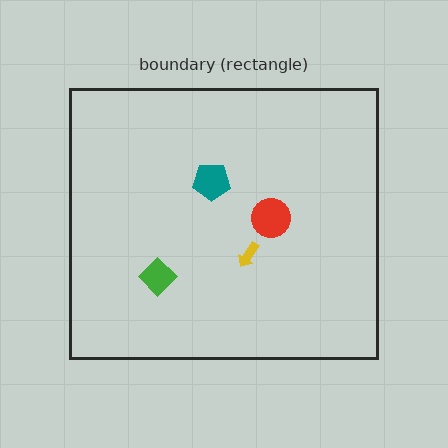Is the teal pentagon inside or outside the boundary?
Inside.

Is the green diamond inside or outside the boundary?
Inside.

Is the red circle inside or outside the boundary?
Inside.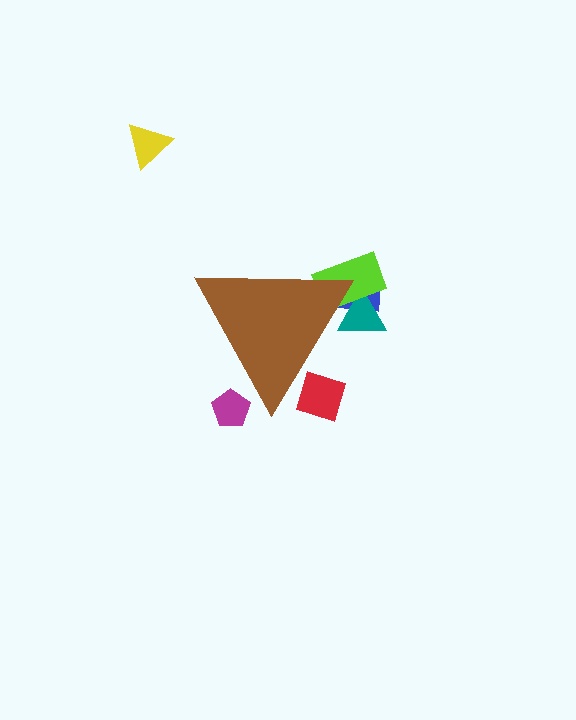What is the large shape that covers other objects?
A brown triangle.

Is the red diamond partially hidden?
Yes, the red diamond is partially hidden behind the brown triangle.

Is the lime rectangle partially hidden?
Yes, the lime rectangle is partially hidden behind the brown triangle.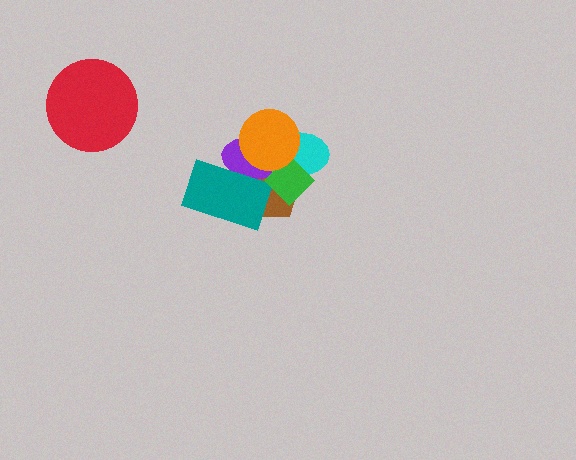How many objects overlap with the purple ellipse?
5 objects overlap with the purple ellipse.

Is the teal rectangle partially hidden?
No, no other shape covers it.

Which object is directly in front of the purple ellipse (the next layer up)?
The cyan ellipse is directly in front of the purple ellipse.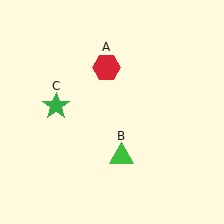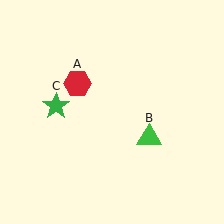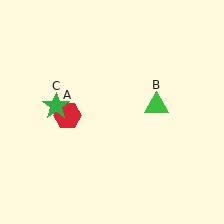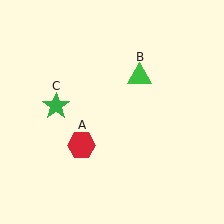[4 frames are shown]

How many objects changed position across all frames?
2 objects changed position: red hexagon (object A), green triangle (object B).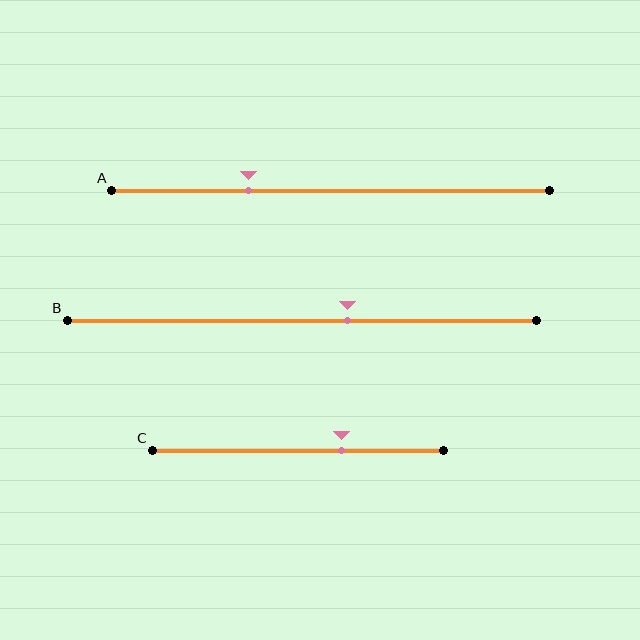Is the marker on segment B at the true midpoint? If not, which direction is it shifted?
No, the marker on segment B is shifted to the right by about 10% of the segment length.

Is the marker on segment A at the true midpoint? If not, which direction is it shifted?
No, the marker on segment A is shifted to the left by about 19% of the segment length.